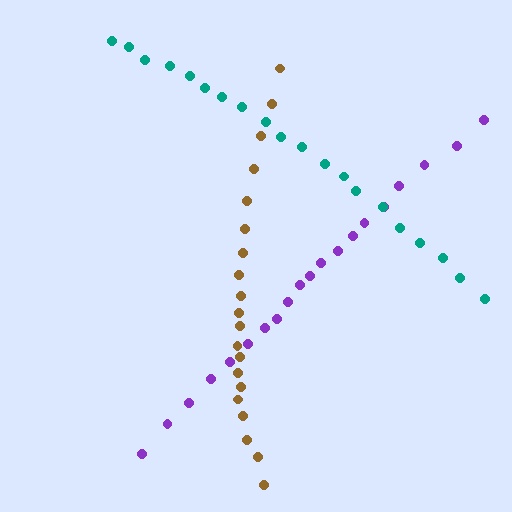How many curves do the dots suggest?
There are 3 distinct paths.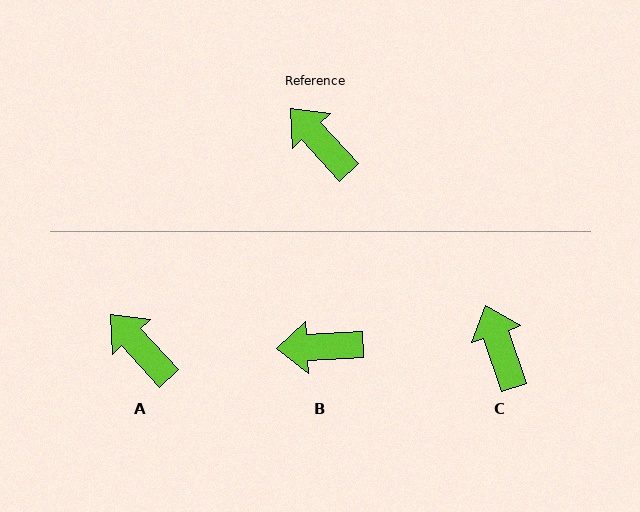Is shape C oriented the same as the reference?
No, it is off by about 23 degrees.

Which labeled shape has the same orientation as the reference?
A.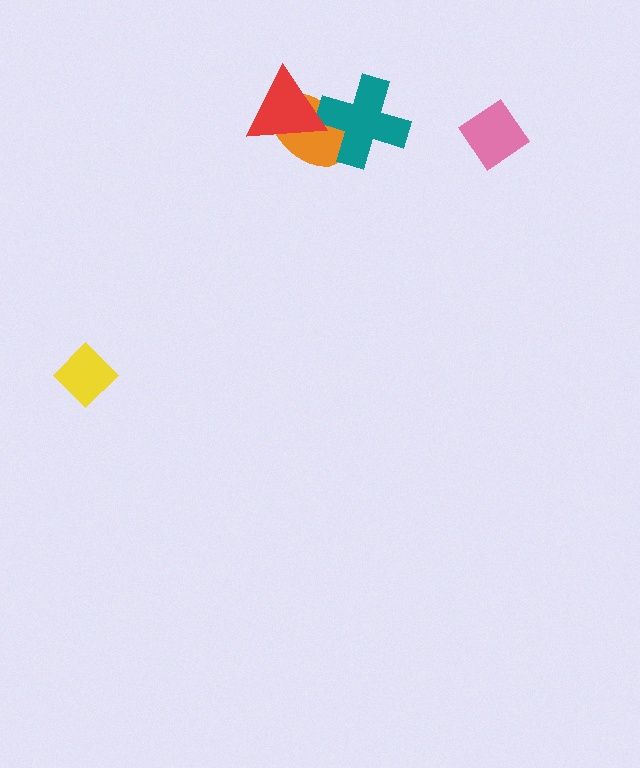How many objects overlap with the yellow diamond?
0 objects overlap with the yellow diamond.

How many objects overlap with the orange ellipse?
2 objects overlap with the orange ellipse.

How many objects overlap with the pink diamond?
0 objects overlap with the pink diamond.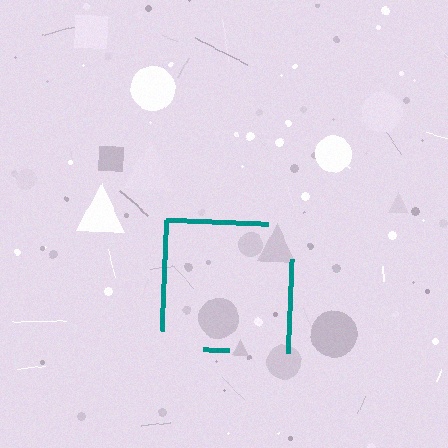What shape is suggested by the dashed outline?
The dashed outline suggests a square.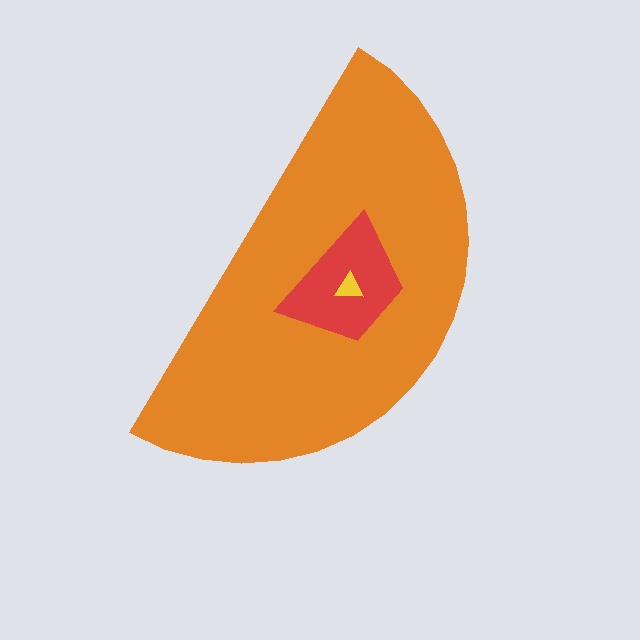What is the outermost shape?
The orange semicircle.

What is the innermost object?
The yellow triangle.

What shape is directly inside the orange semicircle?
The red trapezoid.